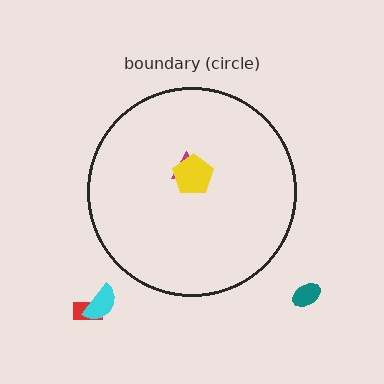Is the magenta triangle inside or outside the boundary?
Inside.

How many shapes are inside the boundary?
2 inside, 3 outside.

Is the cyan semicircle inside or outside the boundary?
Outside.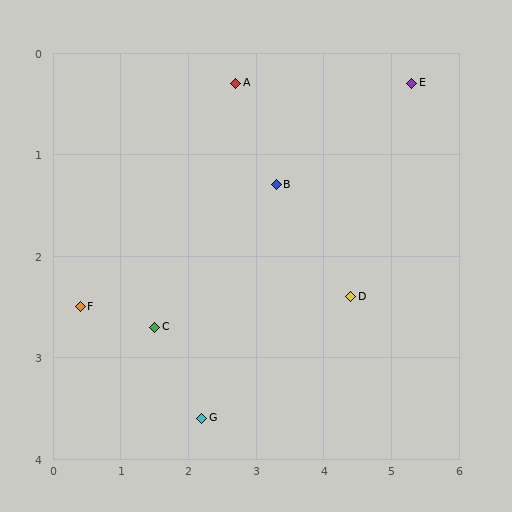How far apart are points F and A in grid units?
Points F and A are about 3.2 grid units apart.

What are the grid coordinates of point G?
Point G is at approximately (2.2, 3.6).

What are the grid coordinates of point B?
Point B is at approximately (3.3, 1.3).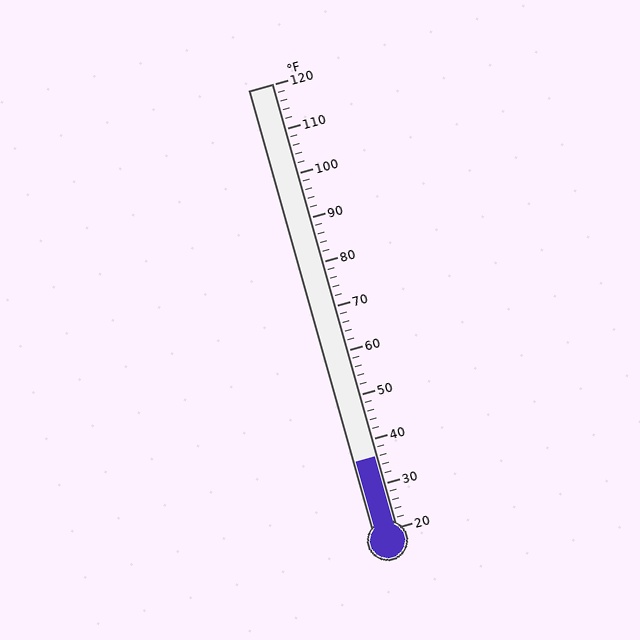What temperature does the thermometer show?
The thermometer shows approximately 36°F.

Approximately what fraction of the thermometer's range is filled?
The thermometer is filled to approximately 15% of its range.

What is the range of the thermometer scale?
The thermometer scale ranges from 20°F to 120°F.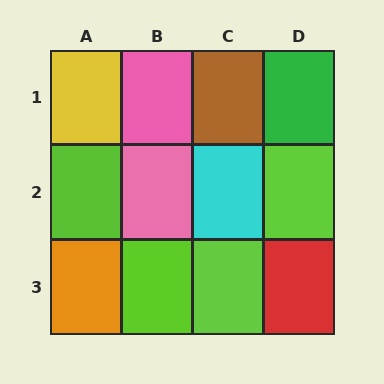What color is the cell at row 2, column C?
Cyan.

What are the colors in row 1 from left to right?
Yellow, pink, brown, green.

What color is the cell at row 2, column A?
Lime.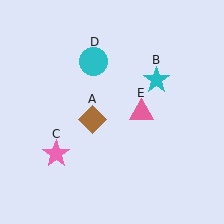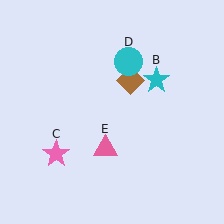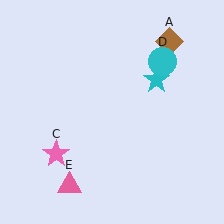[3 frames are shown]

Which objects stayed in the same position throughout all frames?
Cyan star (object B) and pink star (object C) remained stationary.